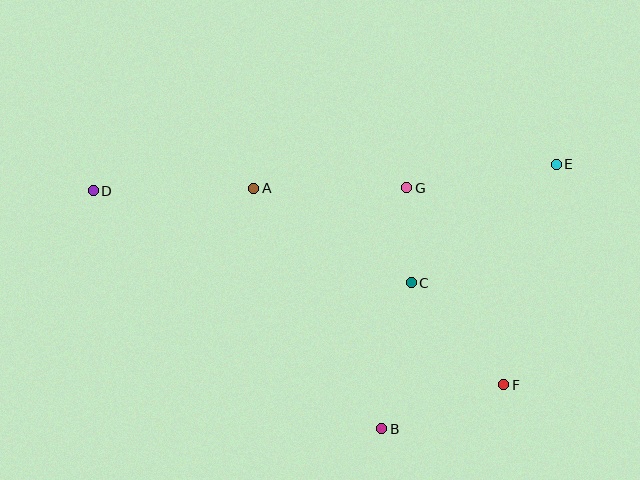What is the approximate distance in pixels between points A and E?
The distance between A and E is approximately 303 pixels.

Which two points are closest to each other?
Points C and G are closest to each other.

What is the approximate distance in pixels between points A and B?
The distance between A and B is approximately 272 pixels.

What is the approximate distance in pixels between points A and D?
The distance between A and D is approximately 160 pixels.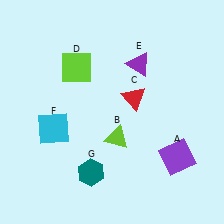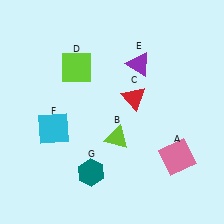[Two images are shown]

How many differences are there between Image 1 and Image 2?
There is 1 difference between the two images.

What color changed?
The square (A) changed from purple in Image 1 to pink in Image 2.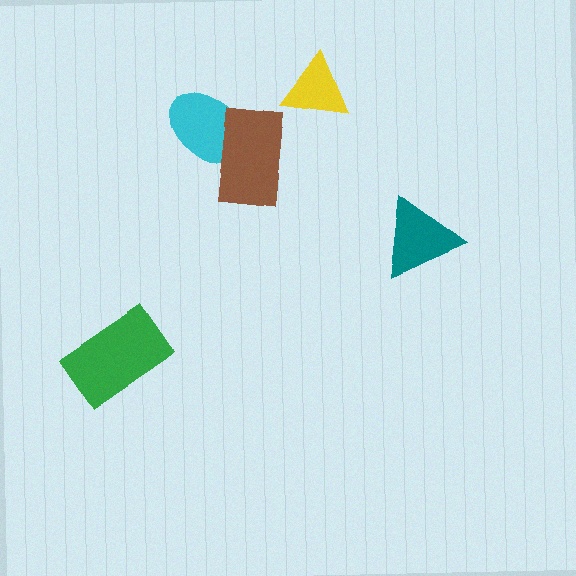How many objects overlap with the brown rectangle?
1 object overlaps with the brown rectangle.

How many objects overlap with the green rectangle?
0 objects overlap with the green rectangle.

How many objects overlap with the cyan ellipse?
1 object overlaps with the cyan ellipse.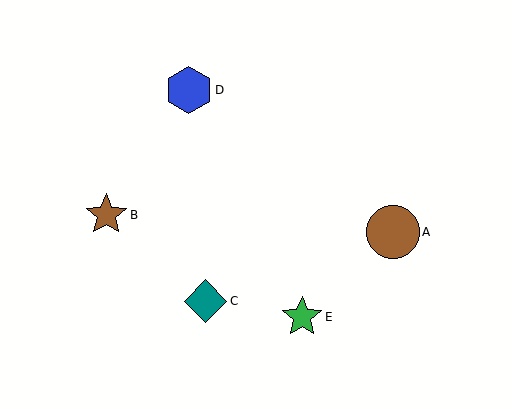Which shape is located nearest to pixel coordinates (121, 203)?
The brown star (labeled B) at (106, 215) is nearest to that location.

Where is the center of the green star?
The center of the green star is at (302, 317).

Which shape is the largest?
The brown circle (labeled A) is the largest.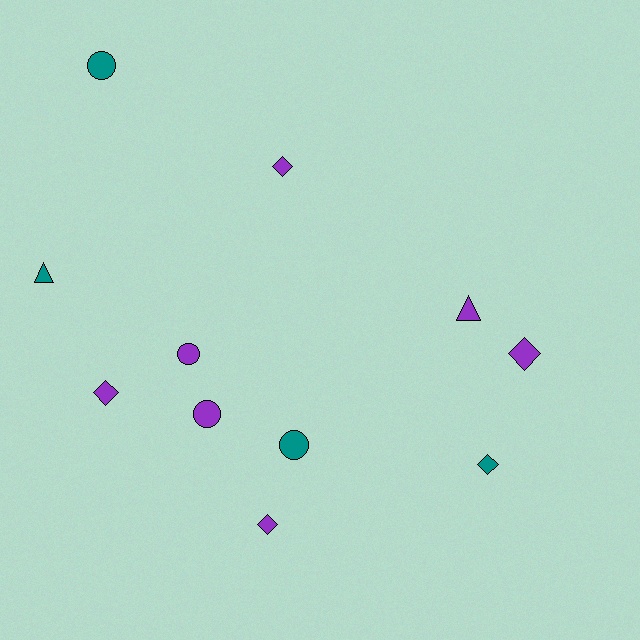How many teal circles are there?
There are 2 teal circles.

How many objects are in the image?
There are 11 objects.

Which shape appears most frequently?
Diamond, with 5 objects.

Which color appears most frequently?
Purple, with 7 objects.